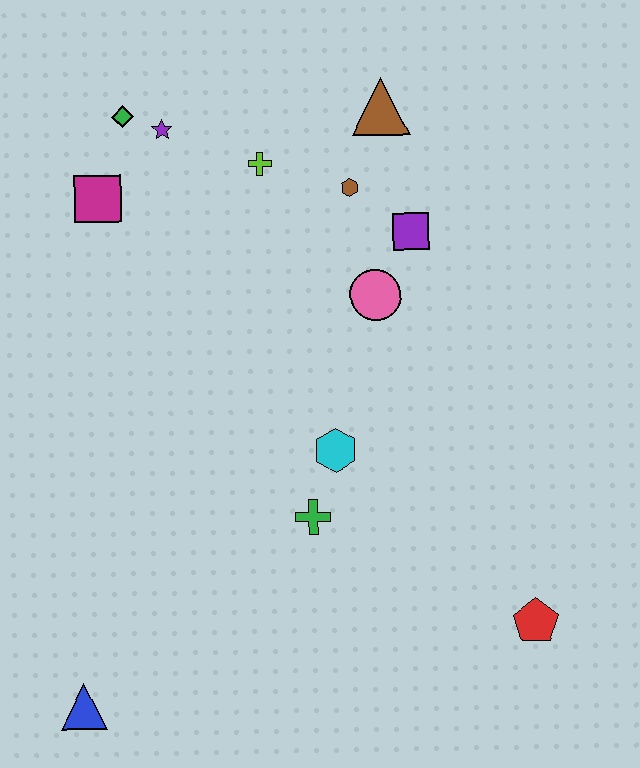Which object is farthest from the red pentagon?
The green diamond is farthest from the red pentagon.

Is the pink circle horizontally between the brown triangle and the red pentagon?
No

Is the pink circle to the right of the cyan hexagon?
Yes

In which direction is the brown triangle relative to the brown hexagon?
The brown triangle is above the brown hexagon.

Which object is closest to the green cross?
The cyan hexagon is closest to the green cross.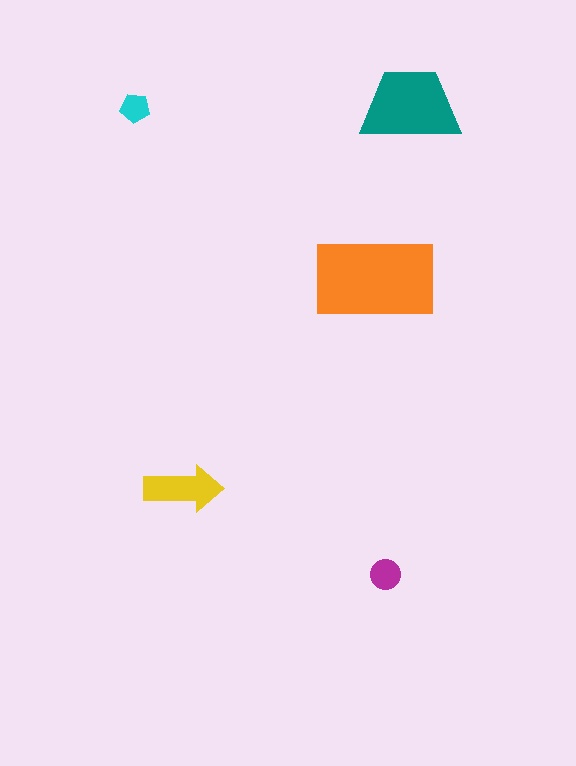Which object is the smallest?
The cyan pentagon.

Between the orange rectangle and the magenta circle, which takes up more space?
The orange rectangle.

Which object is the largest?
The orange rectangle.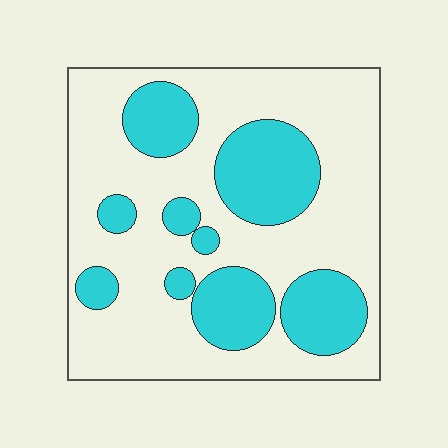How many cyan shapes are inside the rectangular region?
9.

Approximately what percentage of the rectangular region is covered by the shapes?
Approximately 30%.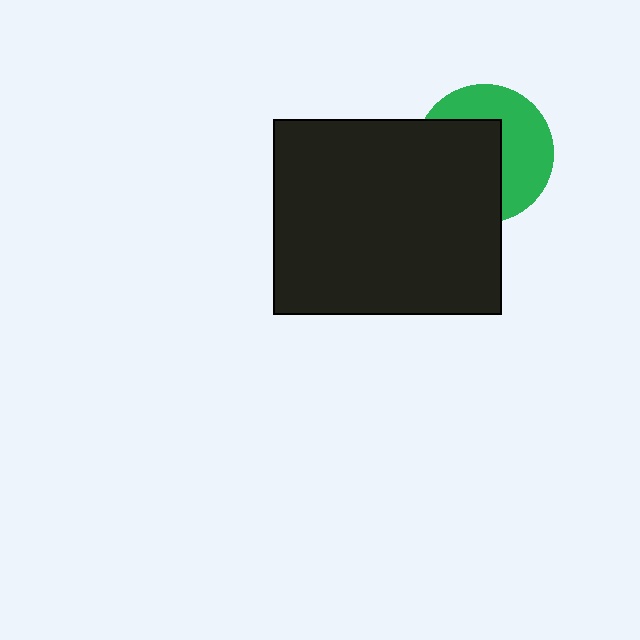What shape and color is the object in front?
The object in front is a black rectangle.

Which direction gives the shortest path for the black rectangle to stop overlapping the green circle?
Moving left gives the shortest separation.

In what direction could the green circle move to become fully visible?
The green circle could move right. That would shift it out from behind the black rectangle entirely.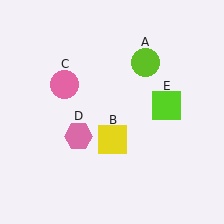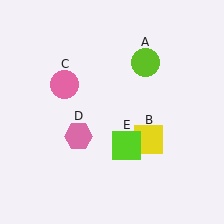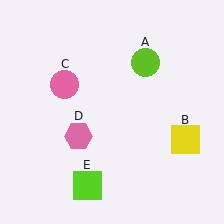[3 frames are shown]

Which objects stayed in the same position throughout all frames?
Lime circle (object A) and pink circle (object C) and pink hexagon (object D) remained stationary.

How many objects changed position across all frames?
2 objects changed position: yellow square (object B), lime square (object E).